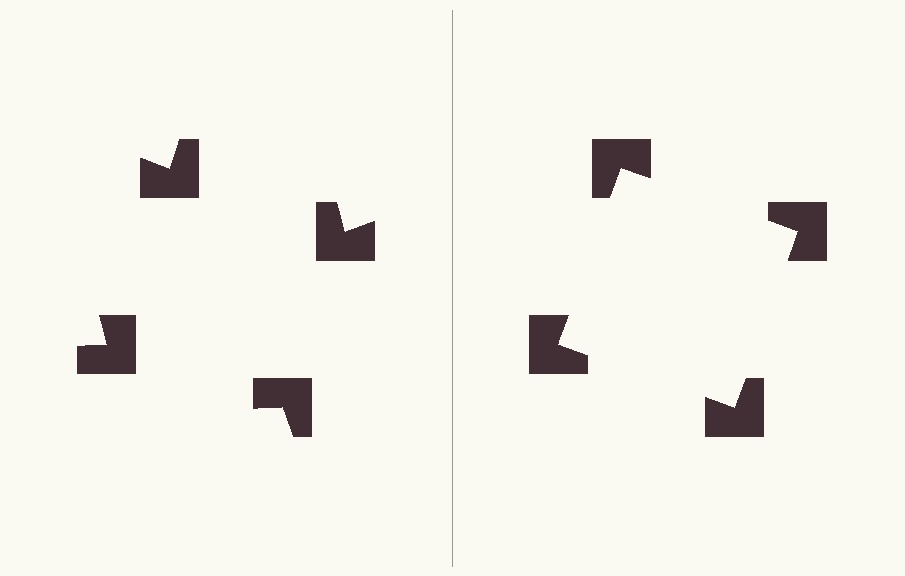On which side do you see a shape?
An illusory square appears on the right side. On the left side the wedge cuts are rotated, so no coherent shape forms.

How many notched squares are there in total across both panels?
8 — 4 on each side.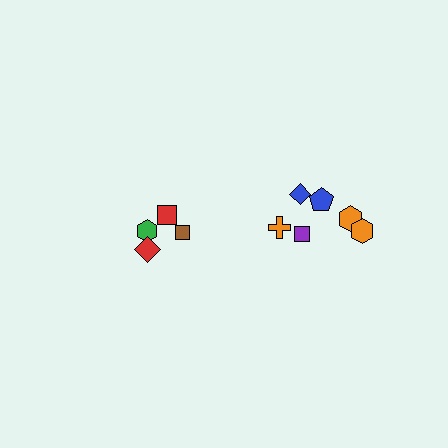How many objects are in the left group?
There are 4 objects.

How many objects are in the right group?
There are 6 objects.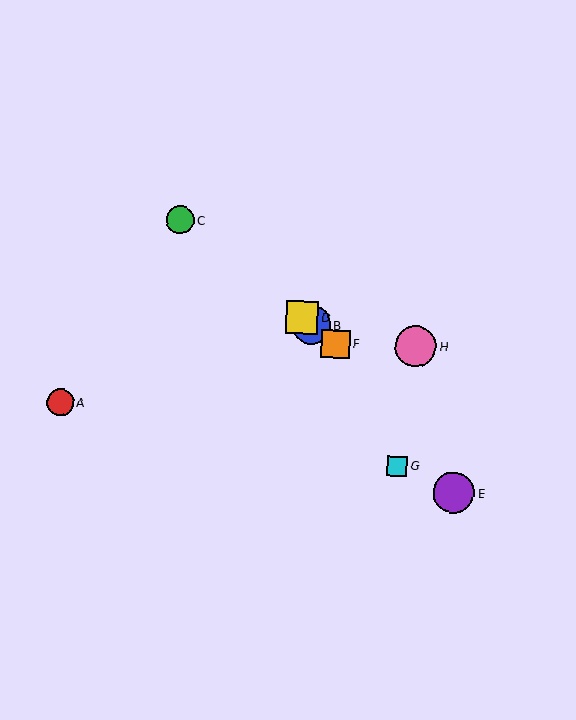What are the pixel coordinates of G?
Object G is at (397, 466).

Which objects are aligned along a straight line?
Objects B, C, D, F are aligned along a straight line.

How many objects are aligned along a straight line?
4 objects (B, C, D, F) are aligned along a straight line.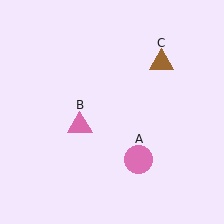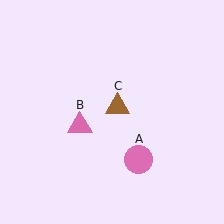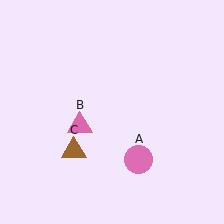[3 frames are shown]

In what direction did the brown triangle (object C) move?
The brown triangle (object C) moved down and to the left.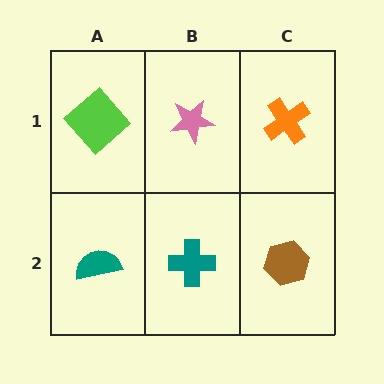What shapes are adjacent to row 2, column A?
A lime diamond (row 1, column A), a teal cross (row 2, column B).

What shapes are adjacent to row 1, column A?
A teal semicircle (row 2, column A), a pink star (row 1, column B).